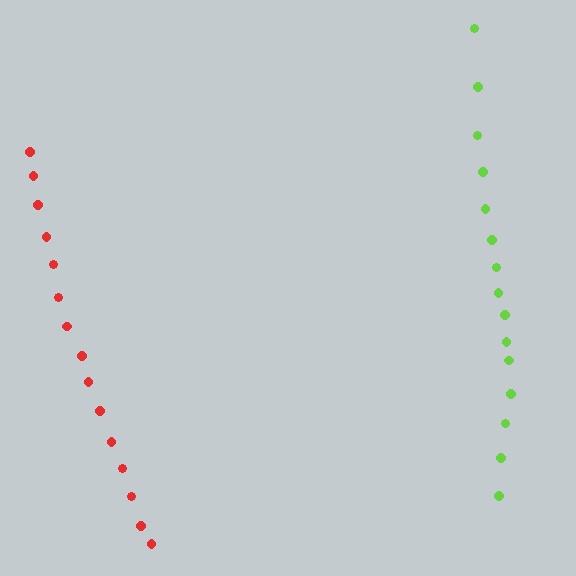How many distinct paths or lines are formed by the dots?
There are 2 distinct paths.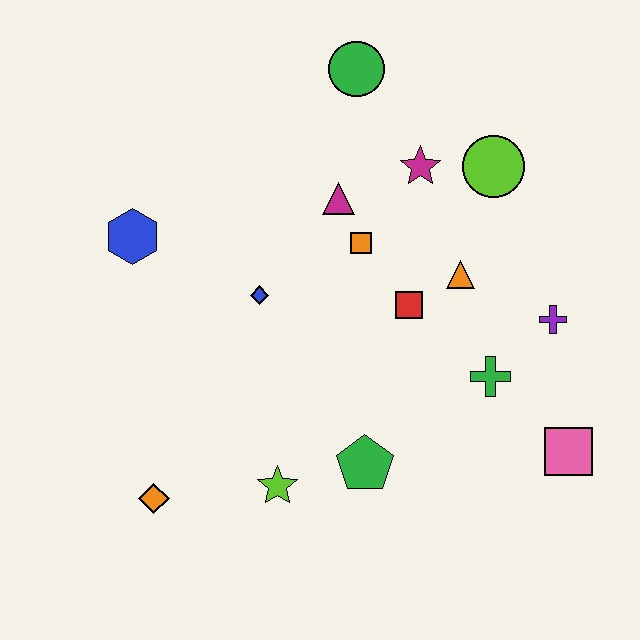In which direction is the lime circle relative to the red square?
The lime circle is above the red square.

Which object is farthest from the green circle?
The orange diamond is farthest from the green circle.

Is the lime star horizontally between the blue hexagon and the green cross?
Yes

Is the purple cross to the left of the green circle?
No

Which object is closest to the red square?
The orange triangle is closest to the red square.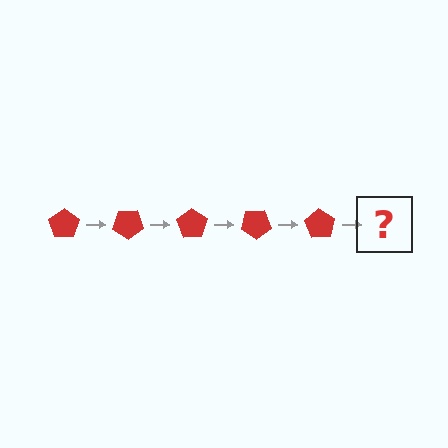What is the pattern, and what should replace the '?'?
The pattern is that the pentagon rotates 35 degrees each step. The '?' should be a red pentagon rotated 175 degrees.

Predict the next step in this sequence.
The next step is a red pentagon rotated 175 degrees.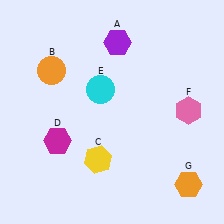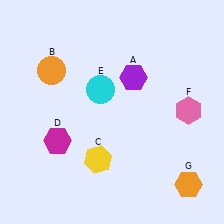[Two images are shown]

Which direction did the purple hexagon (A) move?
The purple hexagon (A) moved down.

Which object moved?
The purple hexagon (A) moved down.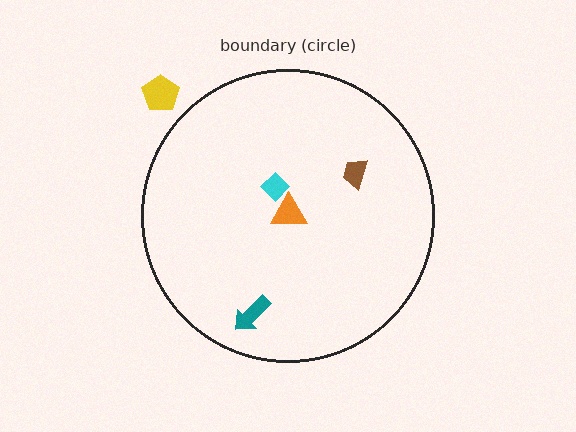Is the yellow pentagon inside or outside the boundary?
Outside.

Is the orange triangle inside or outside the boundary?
Inside.